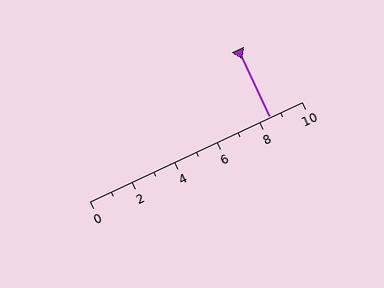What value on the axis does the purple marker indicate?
The marker indicates approximately 8.5.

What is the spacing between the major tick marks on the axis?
The major ticks are spaced 2 apart.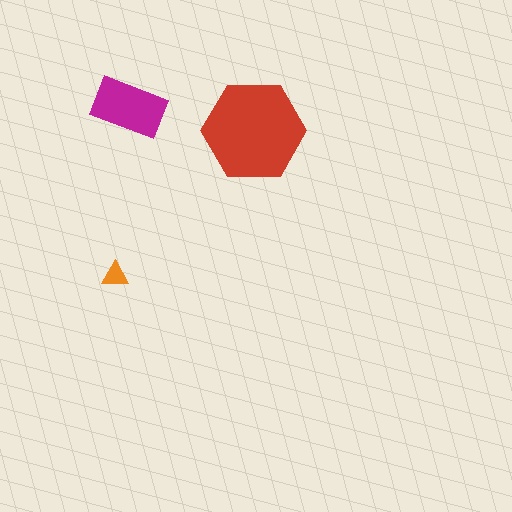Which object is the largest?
The red hexagon.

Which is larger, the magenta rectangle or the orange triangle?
The magenta rectangle.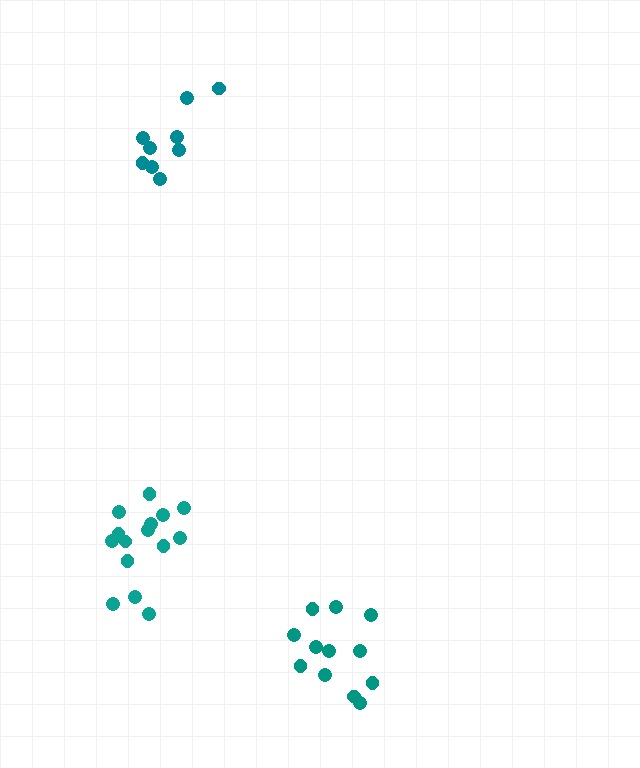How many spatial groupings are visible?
There are 3 spatial groupings.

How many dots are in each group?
Group 1: 12 dots, Group 2: 9 dots, Group 3: 15 dots (36 total).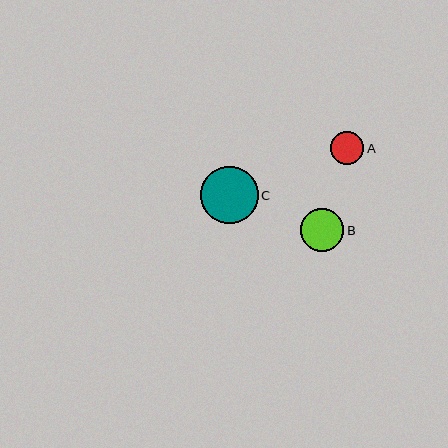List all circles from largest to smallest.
From largest to smallest: C, B, A.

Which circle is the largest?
Circle C is the largest with a size of approximately 58 pixels.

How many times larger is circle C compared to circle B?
Circle C is approximately 1.4 times the size of circle B.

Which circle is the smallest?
Circle A is the smallest with a size of approximately 33 pixels.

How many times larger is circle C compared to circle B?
Circle C is approximately 1.4 times the size of circle B.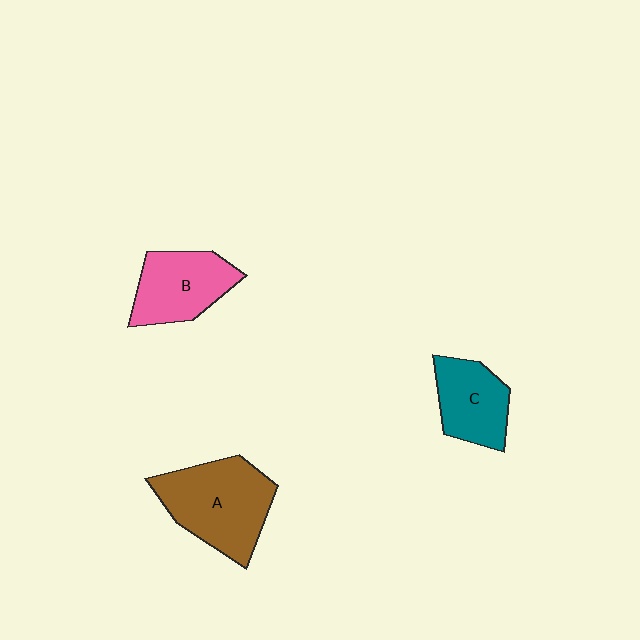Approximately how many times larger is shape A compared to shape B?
Approximately 1.4 times.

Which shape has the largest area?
Shape A (brown).